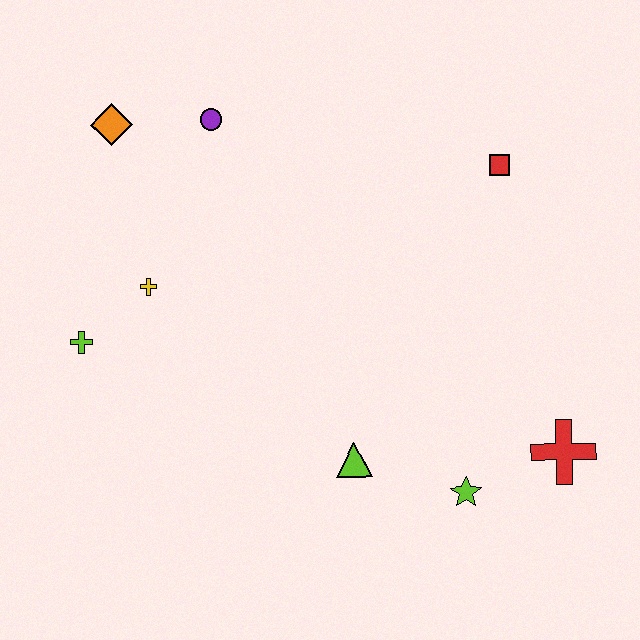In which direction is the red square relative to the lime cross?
The red square is to the right of the lime cross.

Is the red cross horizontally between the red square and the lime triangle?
No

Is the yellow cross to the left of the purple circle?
Yes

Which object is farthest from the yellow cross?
The red cross is farthest from the yellow cross.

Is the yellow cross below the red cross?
No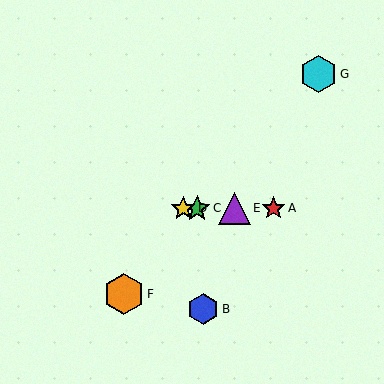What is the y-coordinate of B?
Object B is at y≈309.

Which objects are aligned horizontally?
Objects A, C, D, E are aligned horizontally.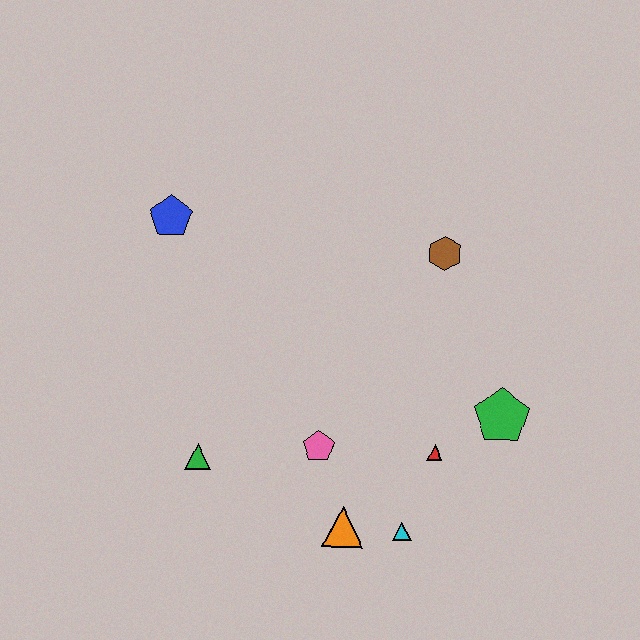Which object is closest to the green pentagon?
The red triangle is closest to the green pentagon.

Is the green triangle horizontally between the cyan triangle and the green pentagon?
No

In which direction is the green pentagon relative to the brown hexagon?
The green pentagon is below the brown hexagon.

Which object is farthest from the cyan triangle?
The blue pentagon is farthest from the cyan triangle.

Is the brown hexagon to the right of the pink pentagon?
Yes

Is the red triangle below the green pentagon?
Yes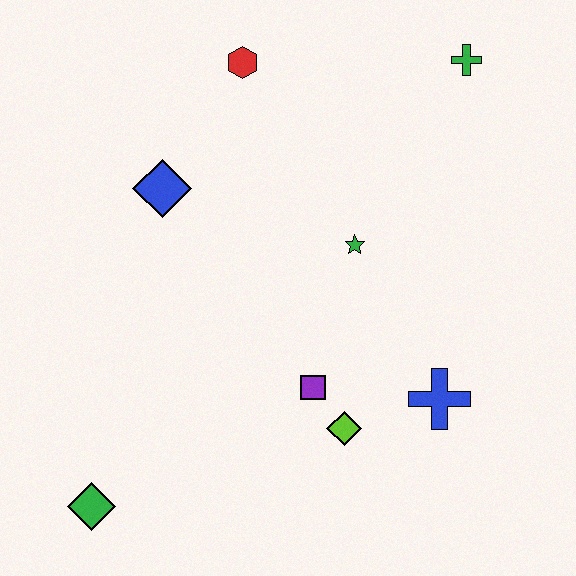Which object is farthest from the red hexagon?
The green diamond is farthest from the red hexagon.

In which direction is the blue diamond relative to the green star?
The blue diamond is to the left of the green star.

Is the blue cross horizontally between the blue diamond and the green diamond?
No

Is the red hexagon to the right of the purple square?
No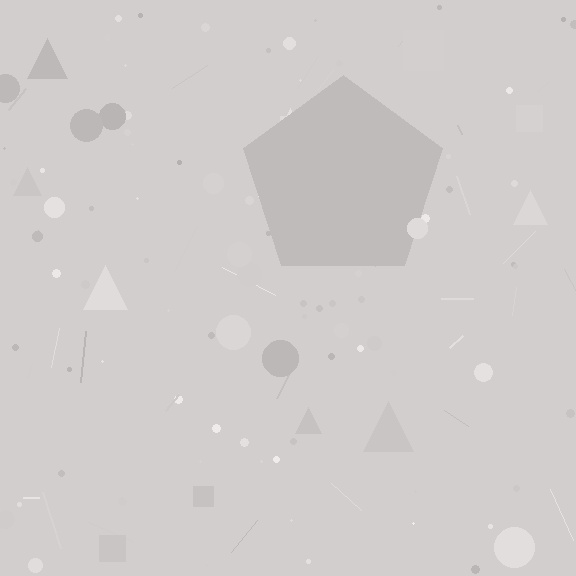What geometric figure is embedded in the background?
A pentagon is embedded in the background.